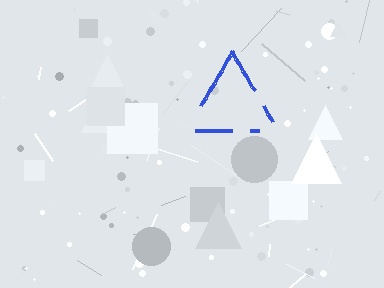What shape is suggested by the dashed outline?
The dashed outline suggests a triangle.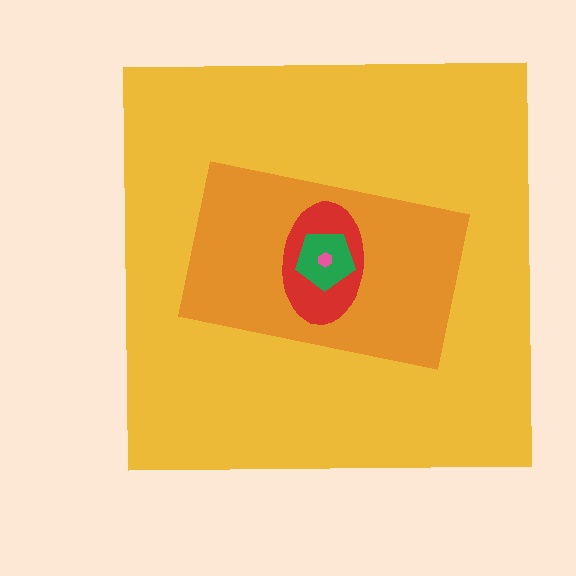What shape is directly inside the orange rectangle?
The red ellipse.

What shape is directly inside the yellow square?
The orange rectangle.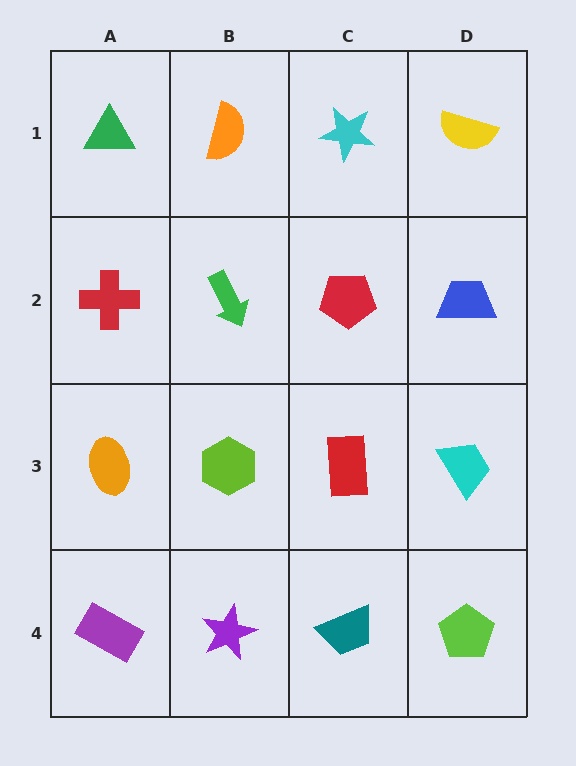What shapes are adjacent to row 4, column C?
A red rectangle (row 3, column C), a purple star (row 4, column B), a lime pentagon (row 4, column D).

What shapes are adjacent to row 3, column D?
A blue trapezoid (row 2, column D), a lime pentagon (row 4, column D), a red rectangle (row 3, column C).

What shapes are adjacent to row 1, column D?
A blue trapezoid (row 2, column D), a cyan star (row 1, column C).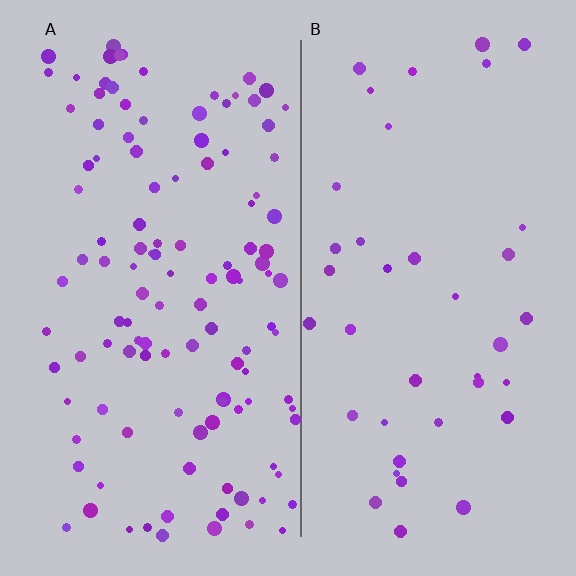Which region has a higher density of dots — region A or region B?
A (the left).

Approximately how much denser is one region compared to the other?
Approximately 3.0× — region A over region B.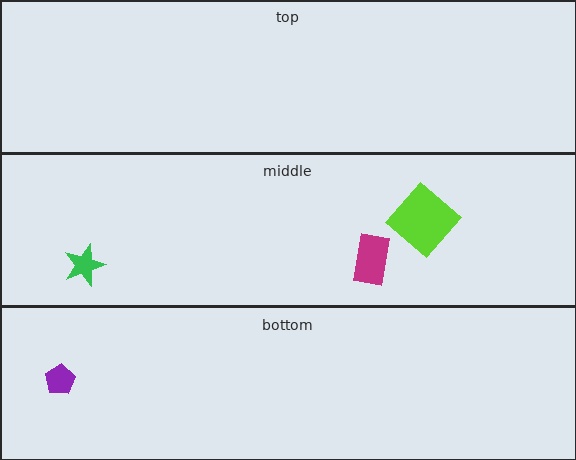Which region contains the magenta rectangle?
The middle region.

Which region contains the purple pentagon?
The bottom region.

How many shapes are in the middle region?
3.